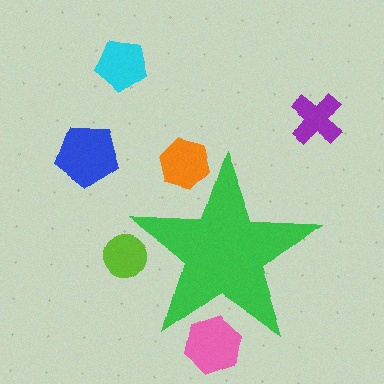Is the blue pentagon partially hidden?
No, the blue pentagon is fully visible.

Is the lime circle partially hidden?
Yes, the lime circle is partially hidden behind the green star.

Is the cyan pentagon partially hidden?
No, the cyan pentagon is fully visible.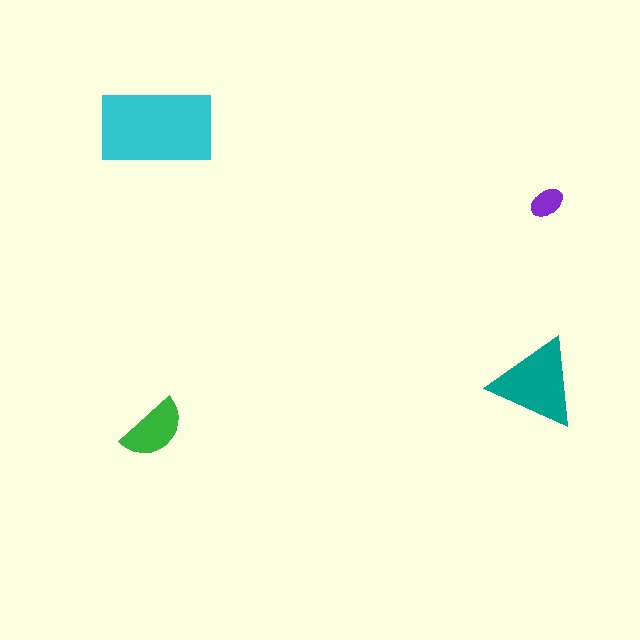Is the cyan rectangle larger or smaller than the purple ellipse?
Larger.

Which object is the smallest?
The purple ellipse.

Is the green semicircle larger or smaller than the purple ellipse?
Larger.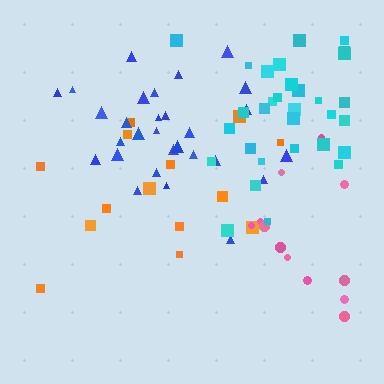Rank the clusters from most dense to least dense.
blue, cyan, orange, pink.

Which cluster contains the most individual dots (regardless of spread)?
Blue (31).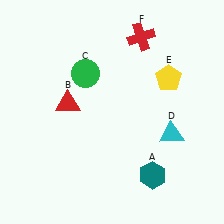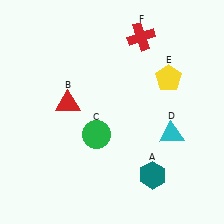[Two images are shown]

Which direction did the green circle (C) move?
The green circle (C) moved down.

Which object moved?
The green circle (C) moved down.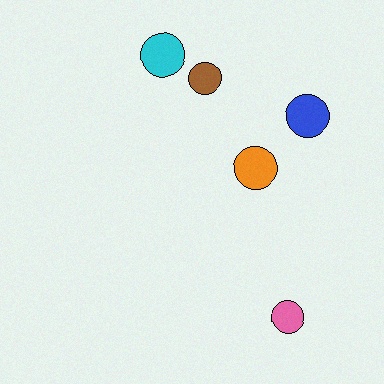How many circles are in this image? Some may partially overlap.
There are 5 circles.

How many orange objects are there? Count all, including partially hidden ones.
There is 1 orange object.